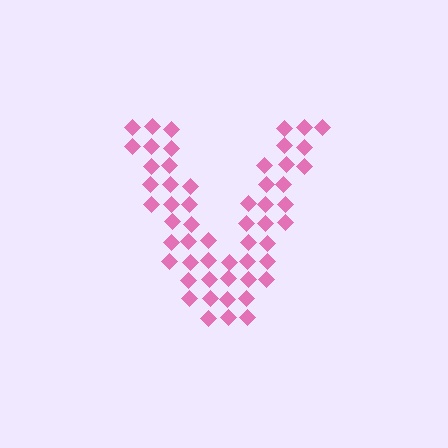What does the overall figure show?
The overall figure shows the letter V.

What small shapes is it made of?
It is made of small diamonds.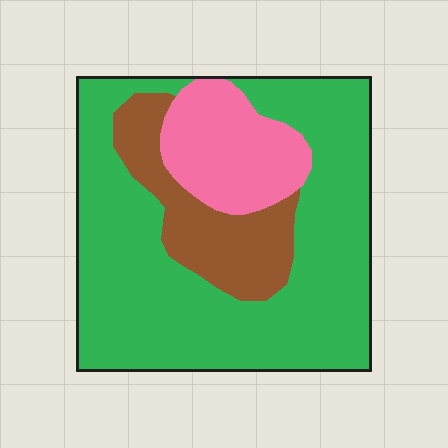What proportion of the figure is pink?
Pink covers 17% of the figure.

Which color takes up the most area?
Green, at roughly 65%.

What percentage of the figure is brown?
Brown takes up less than a quarter of the figure.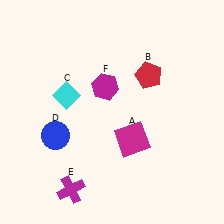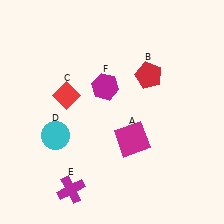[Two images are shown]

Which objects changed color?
C changed from cyan to red. D changed from blue to cyan.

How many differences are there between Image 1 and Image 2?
There are 2 differences between the two images.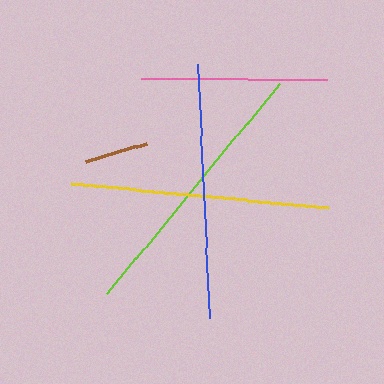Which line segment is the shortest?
The brown line is the shortest at approximately 64 pixels.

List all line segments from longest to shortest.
From longest to shortest: lime, yellow, blue, pink, brown.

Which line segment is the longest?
The lime line is the longest at approximately 272 pixels.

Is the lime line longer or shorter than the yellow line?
The lime line is longer than the yellow line.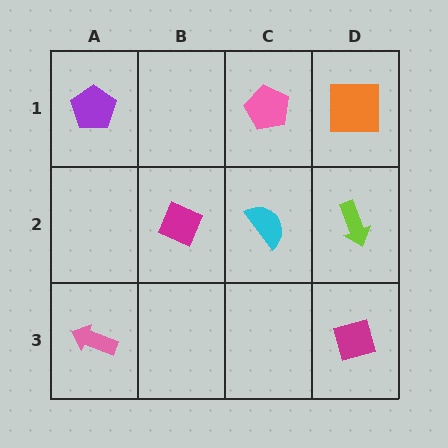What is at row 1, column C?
A pink pentagon.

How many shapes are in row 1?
3 shapes.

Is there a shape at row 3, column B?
No, that cell is empty.